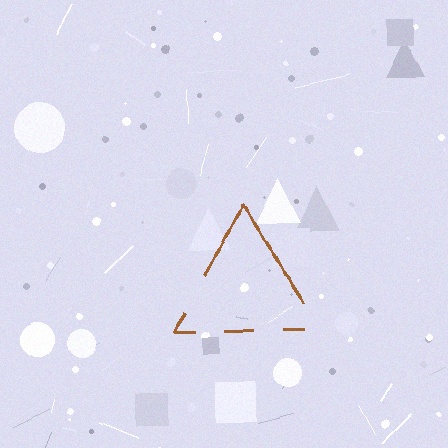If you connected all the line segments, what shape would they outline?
They would outline a triangle.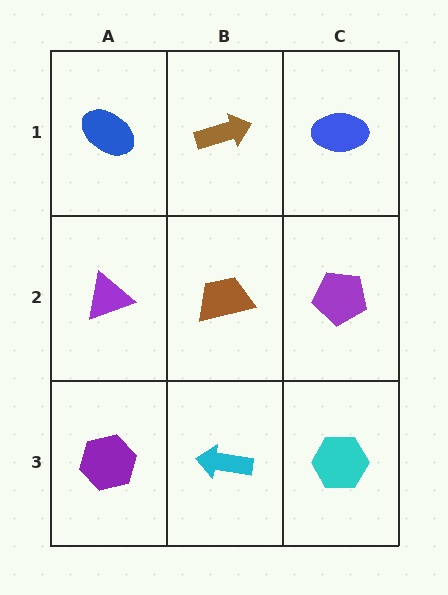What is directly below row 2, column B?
A cyan arrow.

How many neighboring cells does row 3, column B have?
3.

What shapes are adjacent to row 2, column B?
A brown arrow (row 1, column B), a cyan arrow (row 3, column B), a purple triangle (row 2, column A), a purple pentagon (row 2, column C).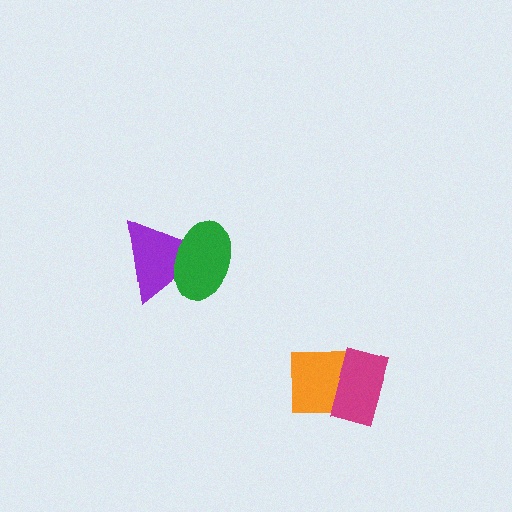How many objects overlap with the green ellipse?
1 object overlaps with the green ellipse.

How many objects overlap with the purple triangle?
1 object overlaps with the purple triangle.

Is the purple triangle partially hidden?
Yes, it is partially covered by another shape.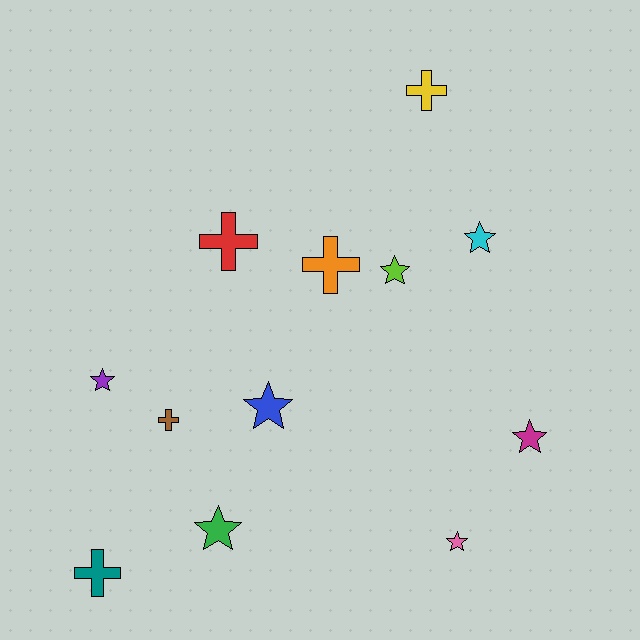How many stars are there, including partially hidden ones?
There are 7 stars.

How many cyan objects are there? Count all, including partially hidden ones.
There is 1 cyan object.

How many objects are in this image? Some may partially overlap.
There are 12 objects.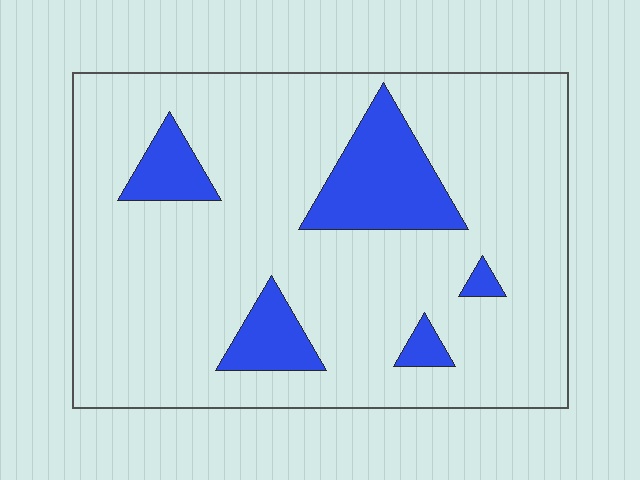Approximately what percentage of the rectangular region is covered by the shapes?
Approximately 15%.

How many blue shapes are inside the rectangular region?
5.